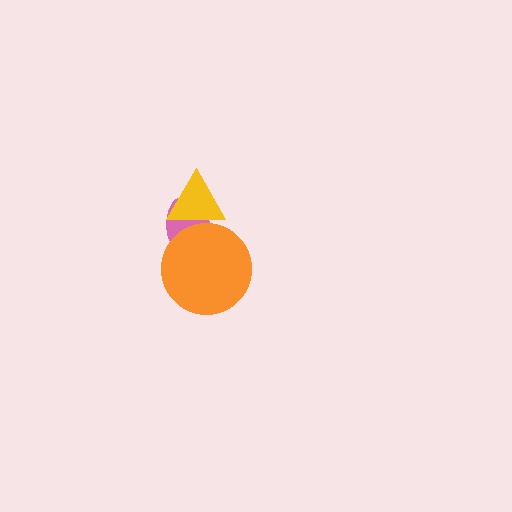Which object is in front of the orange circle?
The yellow triangle is in front of the orange circle.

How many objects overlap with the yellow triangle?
2 objects overlap with the yellow triangle.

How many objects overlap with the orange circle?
2 objects overlap with the orange circle.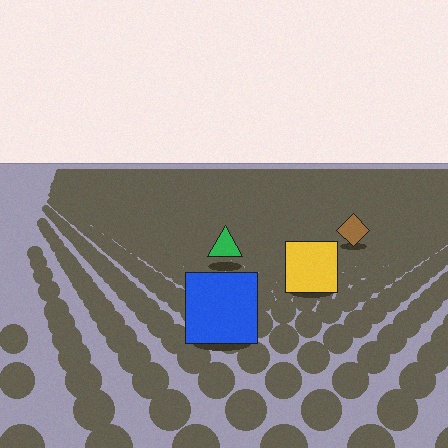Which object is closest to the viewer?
The blue square is closest. The texture marks near it are larger and more spread out.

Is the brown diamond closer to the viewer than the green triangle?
No. The green triangle is closer — you can tell from the texture gradient: the ground texture is coarser near it.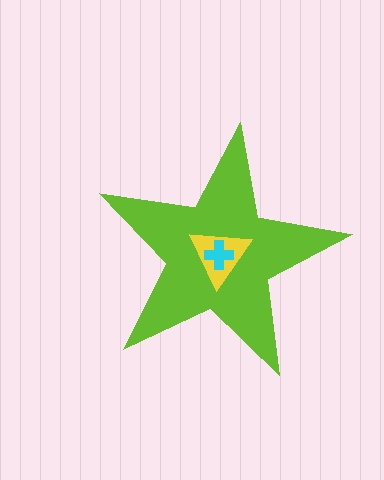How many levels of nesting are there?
3.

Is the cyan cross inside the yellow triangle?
Yes.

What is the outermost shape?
The lime star.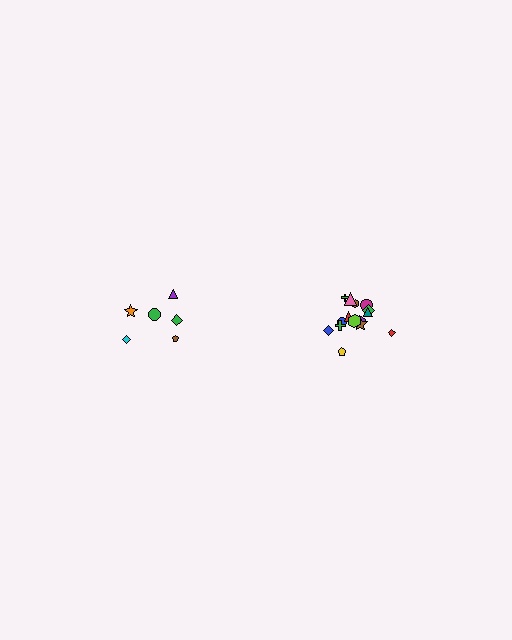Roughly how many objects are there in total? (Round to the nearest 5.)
Roughly 20 objects in total.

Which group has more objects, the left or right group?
The right group.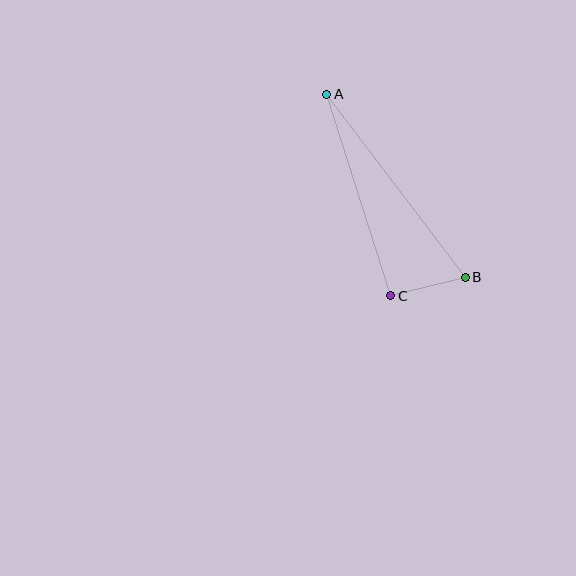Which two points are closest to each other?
Points B and C are closest to each other.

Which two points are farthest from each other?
Points A and B are farthest from each other.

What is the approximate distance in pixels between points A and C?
The distance between A and C is approximately 211 pixels.